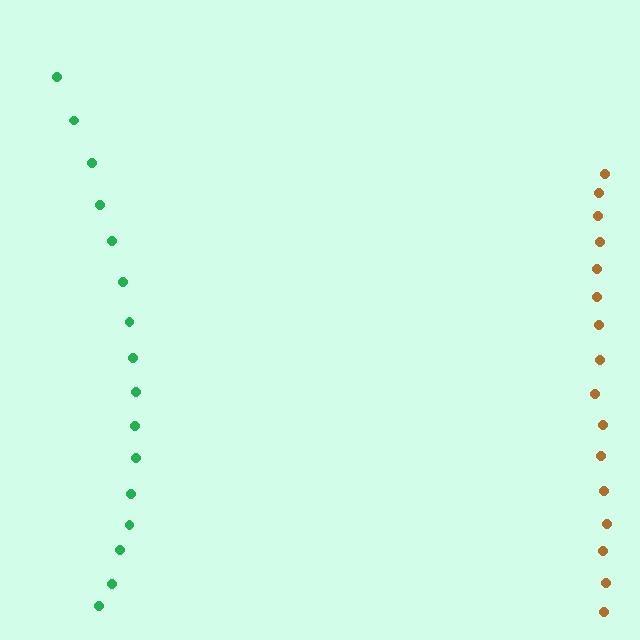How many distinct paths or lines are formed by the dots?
There are 2 distinct paths.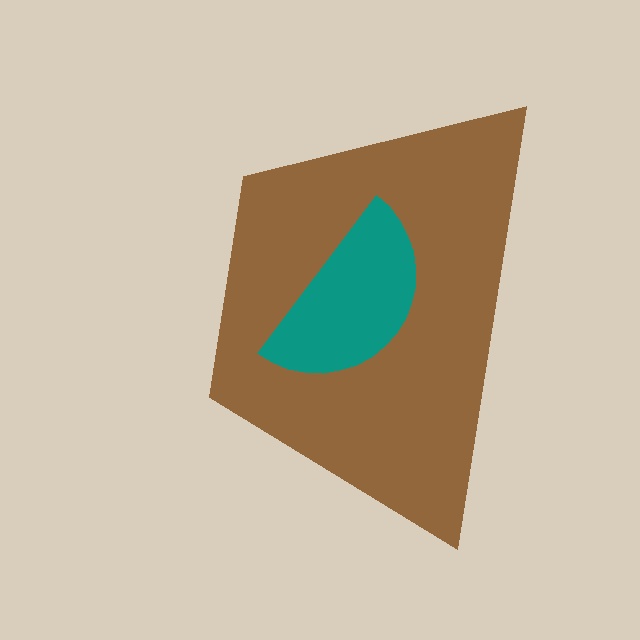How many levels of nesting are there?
2.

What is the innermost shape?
The teal semicircle.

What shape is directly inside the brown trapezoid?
The teal semicircle.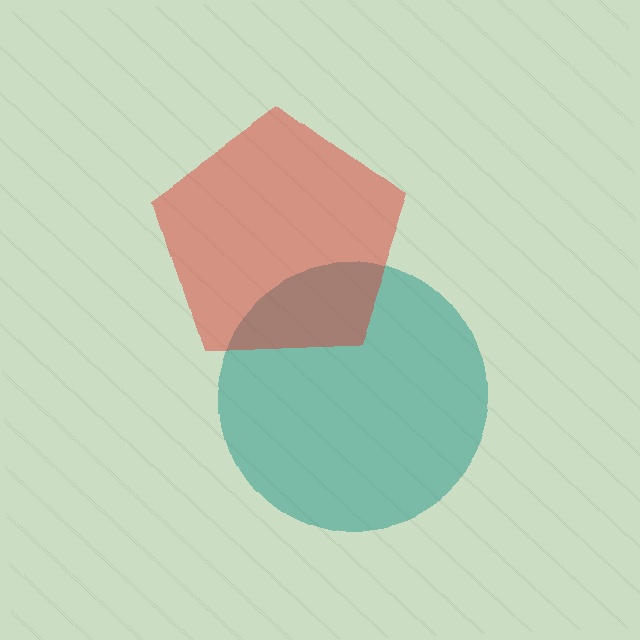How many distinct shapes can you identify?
There are 2 distinct shapes: a teal circle, a red pentagon.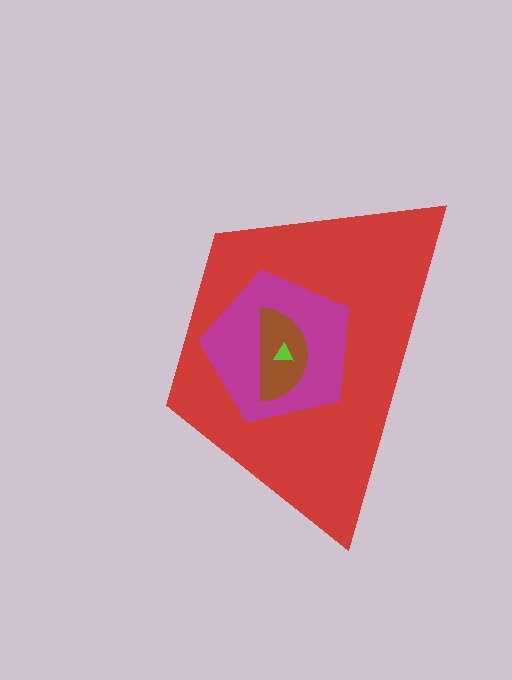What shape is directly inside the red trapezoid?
The magenta pentagon.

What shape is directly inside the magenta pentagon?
The brown semicircle.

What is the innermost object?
The lime triangle.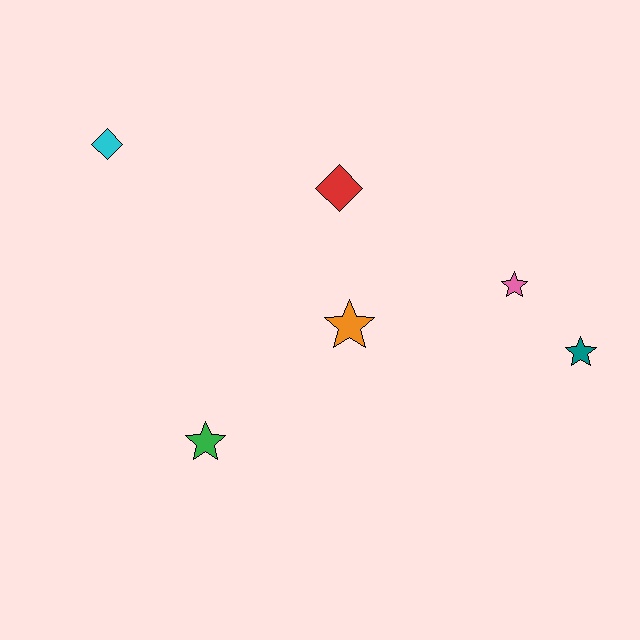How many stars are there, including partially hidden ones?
There are 4 stars.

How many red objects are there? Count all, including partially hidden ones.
There is 1 red object.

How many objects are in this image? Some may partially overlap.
There are 6 objects.